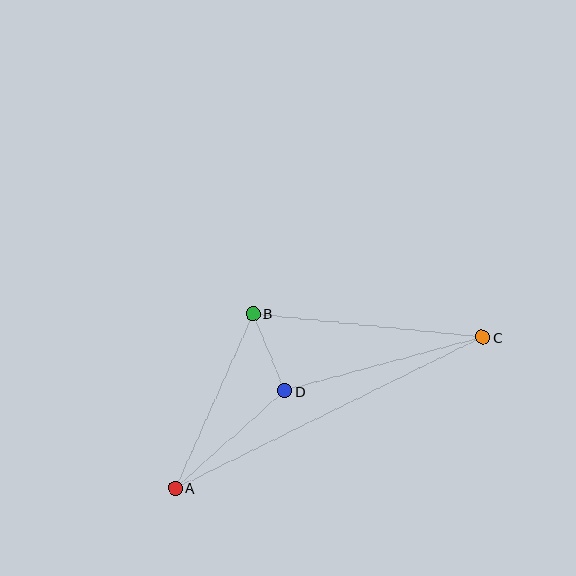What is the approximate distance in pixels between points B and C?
The distance between B and C is approximately 231 pixels.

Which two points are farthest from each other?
Points A and C are farthest from each other.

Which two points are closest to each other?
Points B and D are closest to each other.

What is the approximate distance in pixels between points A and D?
The distance between A and D is approximately 146 pixels.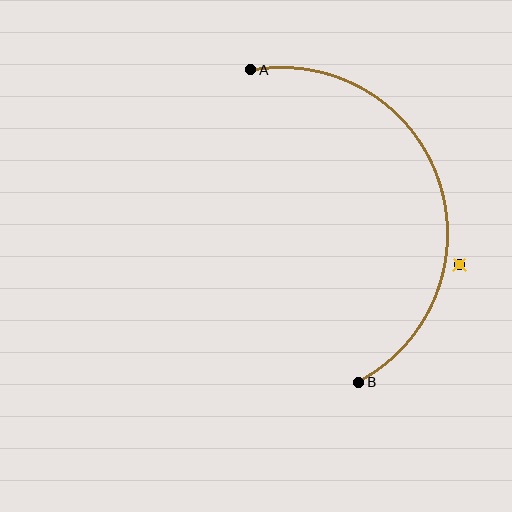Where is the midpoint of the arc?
The arc midpoint is the point on the curve farthest from the straight line joining A and B. It sits to the right of that line.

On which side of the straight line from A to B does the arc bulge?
The arc bulges to the right of the straight line connecting A and B.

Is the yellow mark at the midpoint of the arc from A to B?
No — the yellow mark does not lie on the arc at all. It sits slightly outside the curve.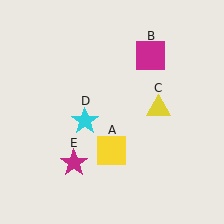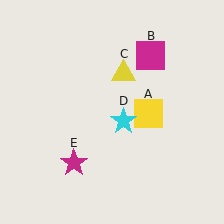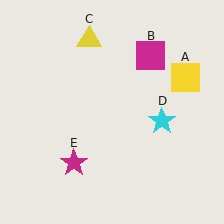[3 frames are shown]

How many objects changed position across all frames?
3 objects changed position: yellow square (object A), yellow triangle (object C), cyan star (object D).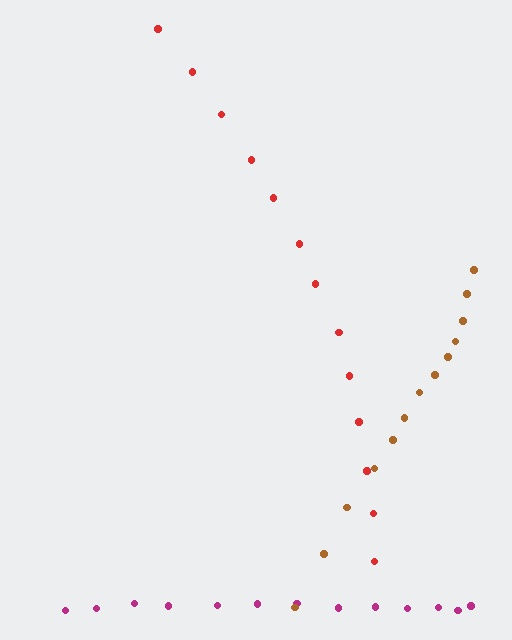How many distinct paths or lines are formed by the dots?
There are 3 distinct paths.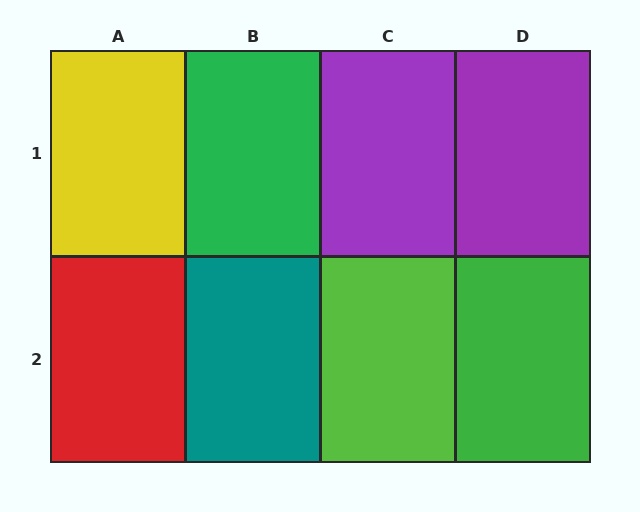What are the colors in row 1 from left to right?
Yellow, green, purple, purple.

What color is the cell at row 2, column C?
Lime.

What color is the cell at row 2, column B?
Teal.